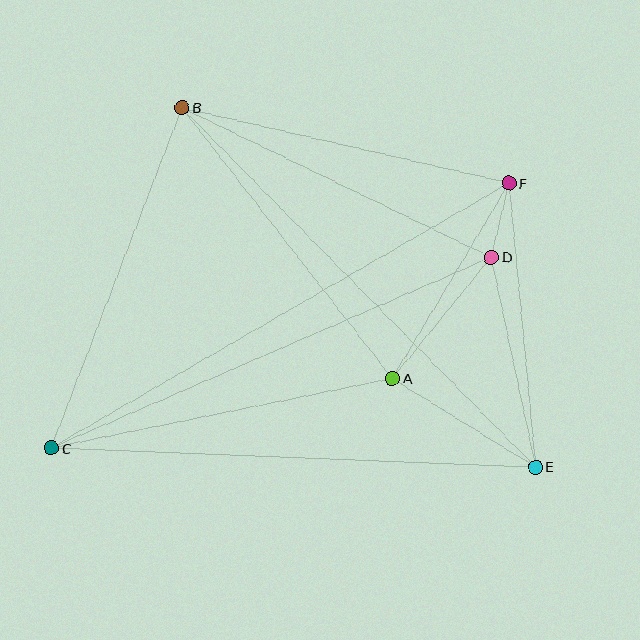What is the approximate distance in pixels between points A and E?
The distance between A and E is approximately 168 pixels.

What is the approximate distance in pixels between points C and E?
The distance between C and E is approximately 484 pixels.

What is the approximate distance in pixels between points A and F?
The distance between A and F is approximately 227 pixels.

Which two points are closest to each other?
Points D and F are closest to each other.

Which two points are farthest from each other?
Points C and F are farthest from each other.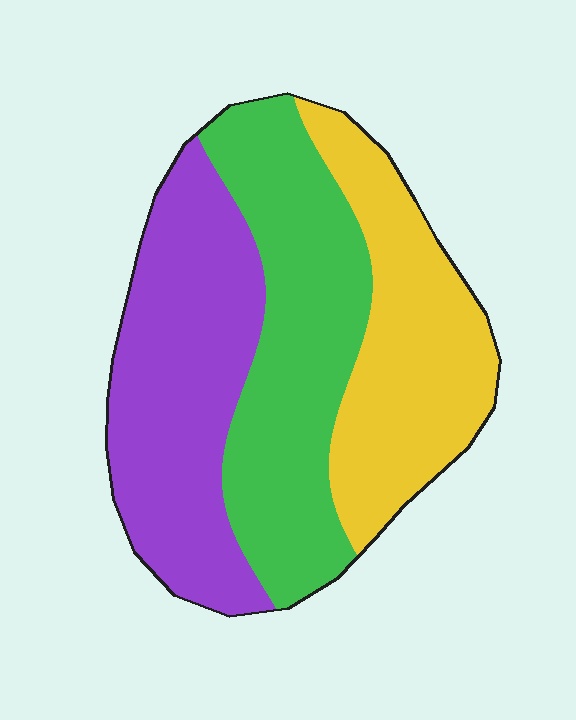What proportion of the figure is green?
Green takes up between a third and a half of the figure.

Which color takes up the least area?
Yellow, at roughly 30%.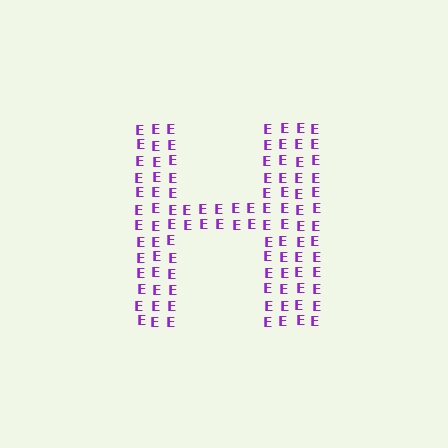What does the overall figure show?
The overall figure shows the letter H.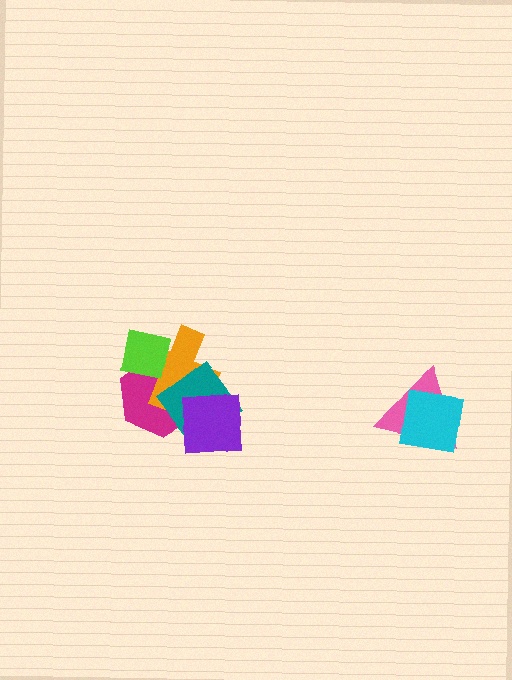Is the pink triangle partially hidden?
Yes, it is partially covered by another shape.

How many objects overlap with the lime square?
2 objects overlap with the lime square.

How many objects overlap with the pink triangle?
1 object overlaps with the pink triangle.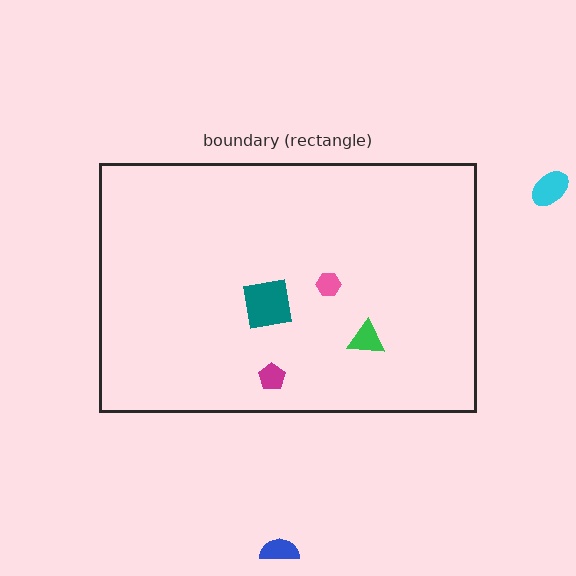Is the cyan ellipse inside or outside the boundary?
Outside.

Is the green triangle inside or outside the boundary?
Inside.